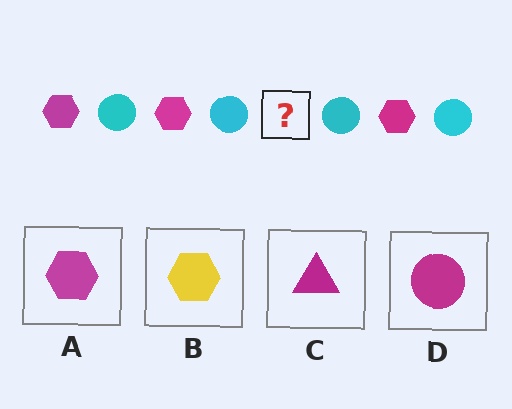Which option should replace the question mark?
Option A.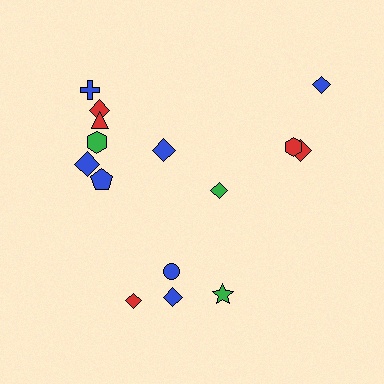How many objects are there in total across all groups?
There are 15 objects.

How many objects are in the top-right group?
There are 4 objects.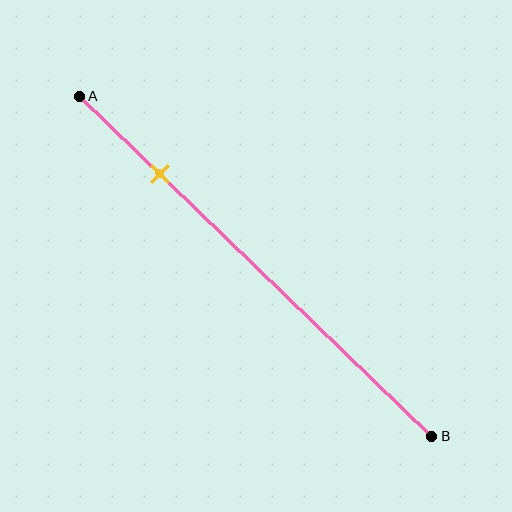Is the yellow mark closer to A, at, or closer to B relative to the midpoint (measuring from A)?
The yellow mark is closer to point A than the midpoint of segment AB.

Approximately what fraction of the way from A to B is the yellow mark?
The yellow mark is approximately 25% of the way from A to B.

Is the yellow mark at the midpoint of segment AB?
No, the mark is at about 25% from A, not at the 50% midpoint.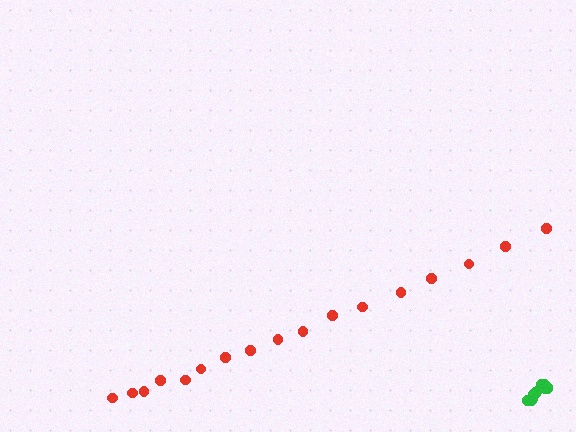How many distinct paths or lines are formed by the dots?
There are 2 distinct paths.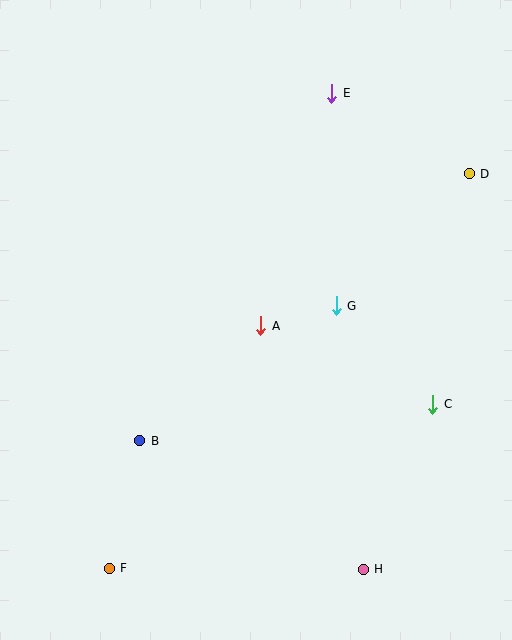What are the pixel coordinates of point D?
Point D is at (469, 174).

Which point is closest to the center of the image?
Point A at (261, 326) is closest to the center.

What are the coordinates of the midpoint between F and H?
The midpoint between F and H is at (236, 569).